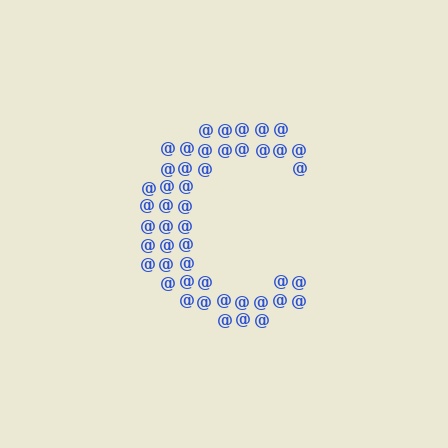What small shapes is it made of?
It is made of small at signs.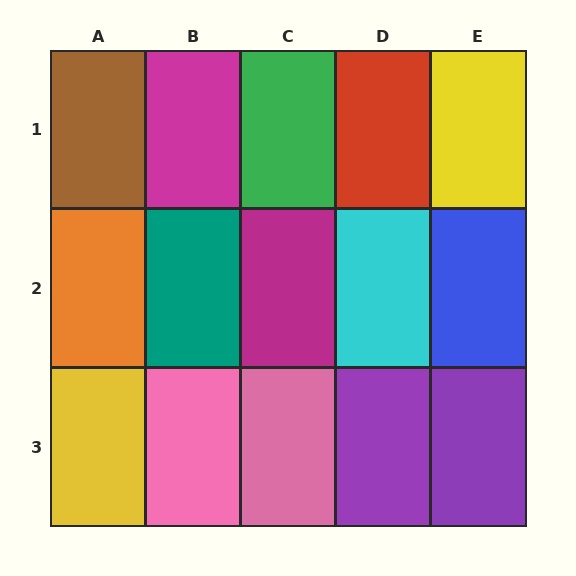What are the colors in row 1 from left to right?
Brown, magenta, green, red, yellow.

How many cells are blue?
1 cell is blue.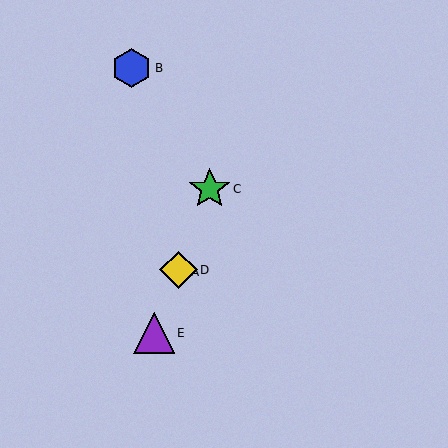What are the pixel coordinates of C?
Object C is at (210, 189).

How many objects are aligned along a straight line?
4 objects (A, C, D, E) are aligned along a straight line.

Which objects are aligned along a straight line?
Objects A, C, D, E are aligned along a straight line.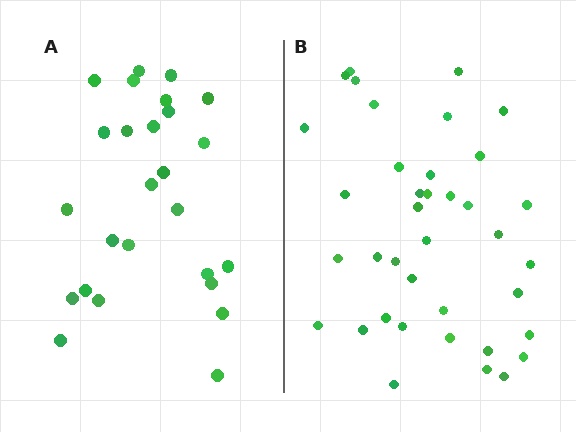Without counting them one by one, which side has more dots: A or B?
Region B (the right region) has more dots.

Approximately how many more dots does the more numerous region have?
Region B has roughly 12 or so more dots than region A.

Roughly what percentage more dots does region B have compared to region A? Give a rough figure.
About 45% more.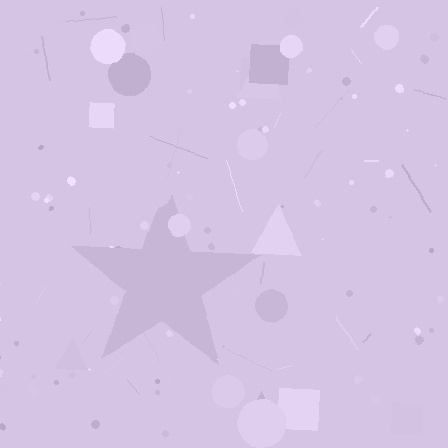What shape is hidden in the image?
A star is hidden in the image.